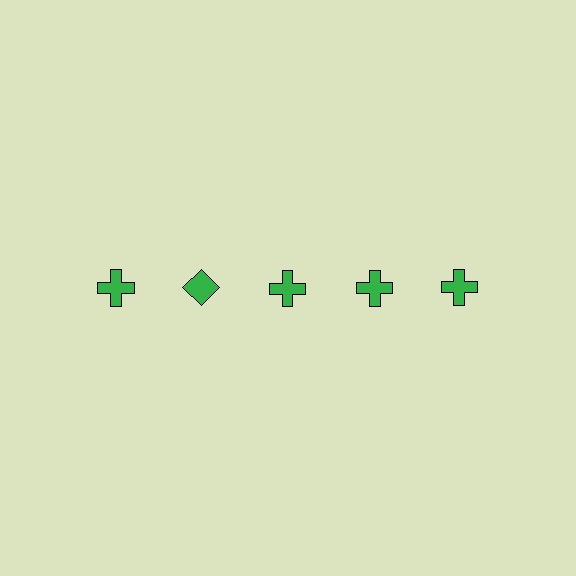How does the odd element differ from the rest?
It has a different shape: diamond instead of cross.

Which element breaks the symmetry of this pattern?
The green diamond in the top row, second from left column breaks the symmetry. All other shapes are green crosses.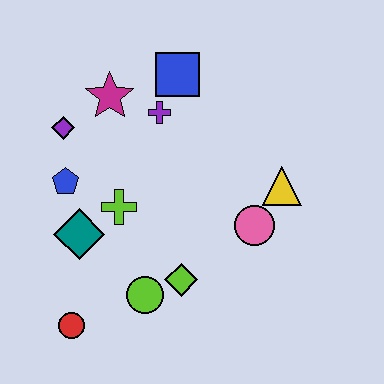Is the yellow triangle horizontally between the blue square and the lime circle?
No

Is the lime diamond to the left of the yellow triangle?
Yes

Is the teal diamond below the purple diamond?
Yes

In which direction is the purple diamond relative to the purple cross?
The purple diamond is to the left of the purple cross.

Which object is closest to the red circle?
The lime circle is closest to the red circle.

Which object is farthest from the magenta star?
The red circle is farthest from the magenta star.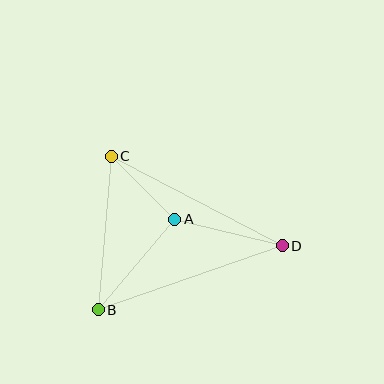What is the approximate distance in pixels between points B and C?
The distance between B and C is approximately 154 pixels.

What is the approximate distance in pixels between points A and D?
The distance between A and D is approximately 111 pixels.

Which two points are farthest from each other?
Points B and D are farthest from each other.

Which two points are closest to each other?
Points A and C are closest to each other.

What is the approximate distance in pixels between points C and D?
The distance between C and D is approximately 193 pixels.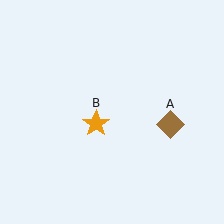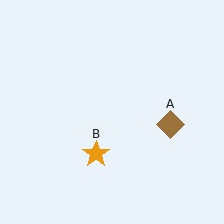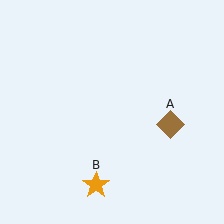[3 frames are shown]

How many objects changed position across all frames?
1 object changed position: orange star (object B).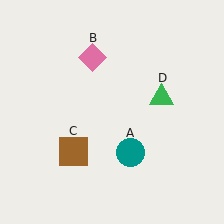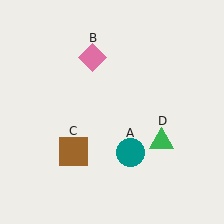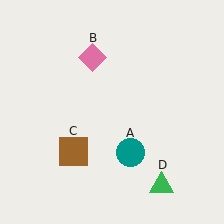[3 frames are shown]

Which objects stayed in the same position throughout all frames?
Teal circle (object A) and pink diamond (object B) and brown square (object C) remained stationary.